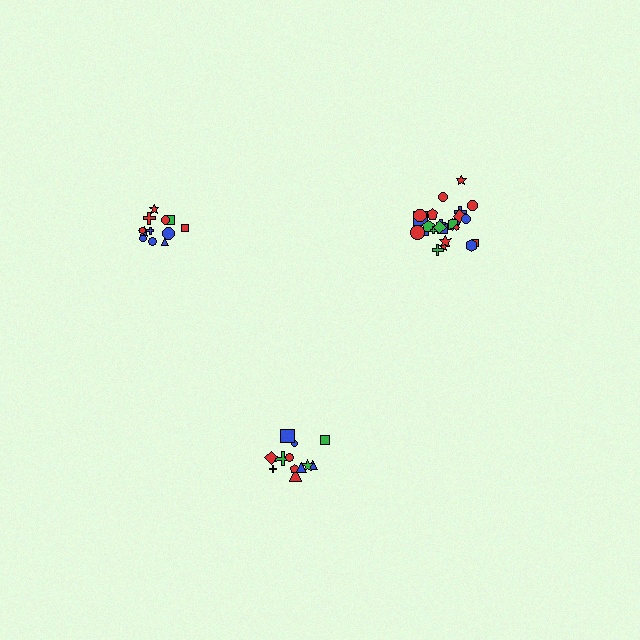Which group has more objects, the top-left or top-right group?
The top-right group.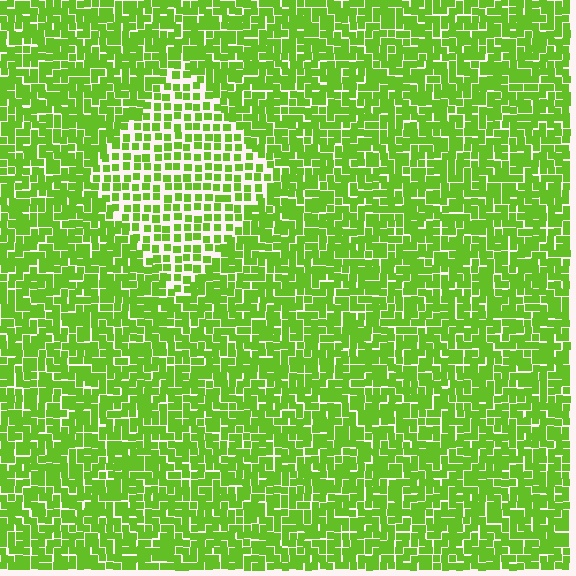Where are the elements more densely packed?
The elements are more densely packed outside the diamond boundary.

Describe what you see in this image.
The image contains small lime elements arranged at two different densities. A diamond-shaped region is visible where the elements are less densely packed than the surrounding area.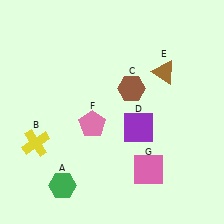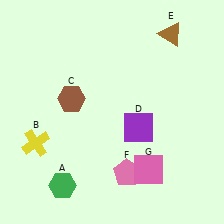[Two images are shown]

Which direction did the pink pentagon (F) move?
The pink pentagon (F) moved down.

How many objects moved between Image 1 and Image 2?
3 objects moved between the two images.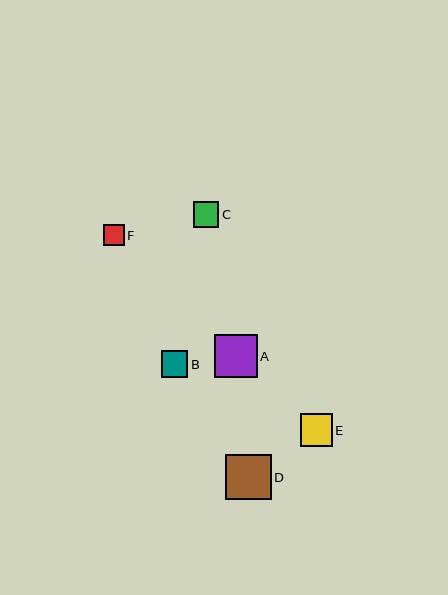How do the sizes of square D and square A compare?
Square D and square A are approximately the same size.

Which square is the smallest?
Square F is the smallest with a size of approximately 21 pixels.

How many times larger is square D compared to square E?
Square D is approximately 1.4 times the size of square E.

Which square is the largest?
Square D is the largest with a size of approximately 45 pixels.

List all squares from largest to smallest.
From largest to smallest: D, A, E, B, C, F.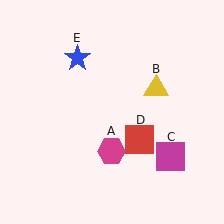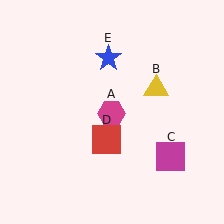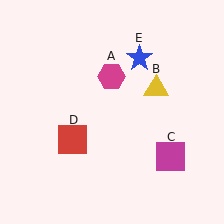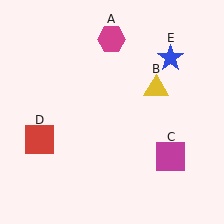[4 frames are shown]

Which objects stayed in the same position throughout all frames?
Yellow triangle (object B) and magenta square (object C) remained stationary.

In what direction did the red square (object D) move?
The red square (object D) moved left.